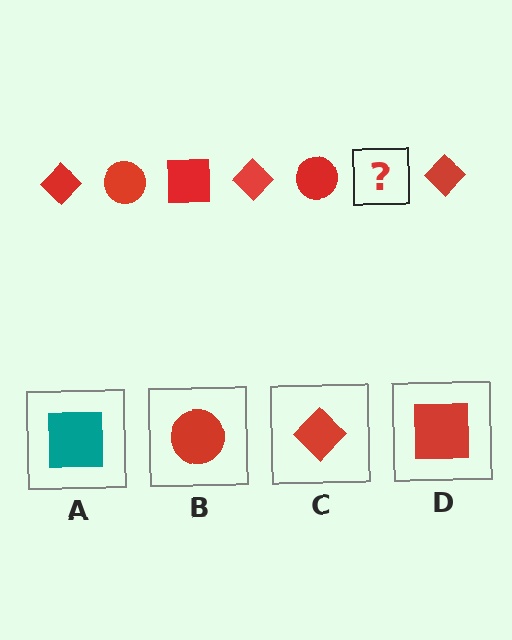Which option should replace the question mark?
Option D.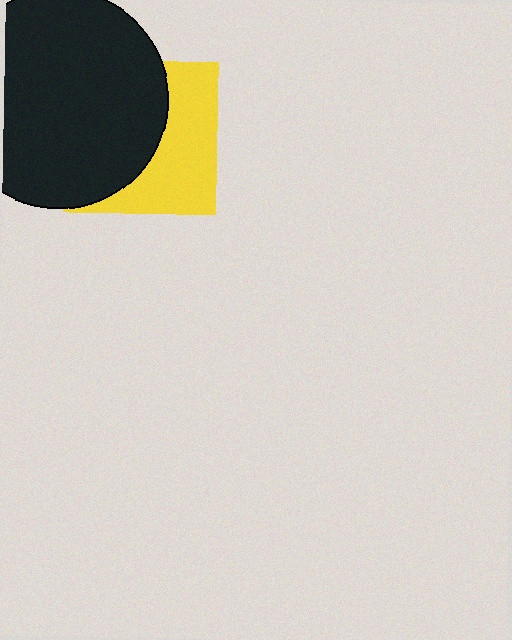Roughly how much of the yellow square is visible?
A small part of it is visible (roughly 45%).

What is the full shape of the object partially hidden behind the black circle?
The partially hidden object is a yellow square.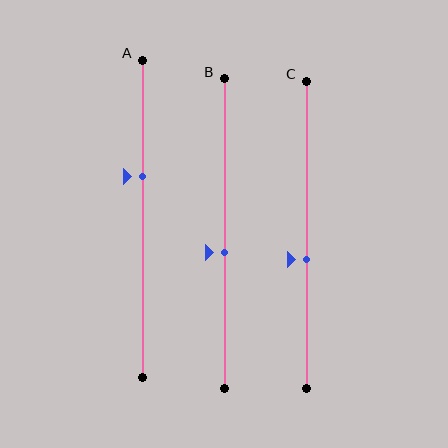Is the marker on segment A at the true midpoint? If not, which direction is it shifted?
No, the marker on segment A is shifted upward by about 13% of the segment length.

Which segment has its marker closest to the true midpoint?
Segment B has its marker closest to the true midpoint.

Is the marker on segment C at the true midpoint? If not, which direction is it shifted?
No, the marker on segment C is shifted downward by about 8% of the segment length.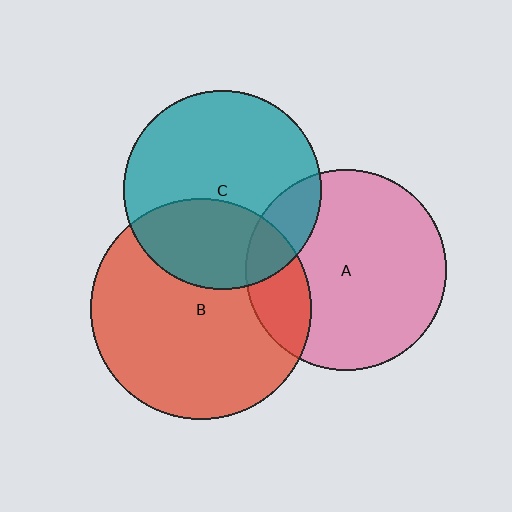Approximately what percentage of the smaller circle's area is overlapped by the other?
Approximately 35%.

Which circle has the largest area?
Circle B (red).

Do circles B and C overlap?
Yes.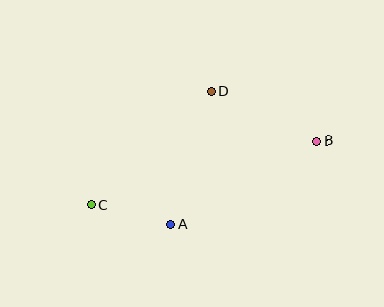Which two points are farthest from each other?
Points B and C are farthest from each other.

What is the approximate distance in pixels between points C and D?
The distance between C and D is approximately 165 pixels.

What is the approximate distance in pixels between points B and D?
The distance between B and D is approximately 117 pixels.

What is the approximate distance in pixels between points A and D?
The distance between A and D is approximately 139 pixels.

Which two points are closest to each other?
Points A and C are closest to each other.